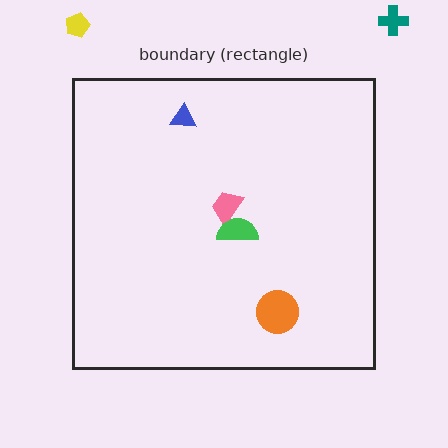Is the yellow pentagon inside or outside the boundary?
Outside.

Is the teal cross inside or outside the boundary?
Outside.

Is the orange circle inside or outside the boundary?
Inside.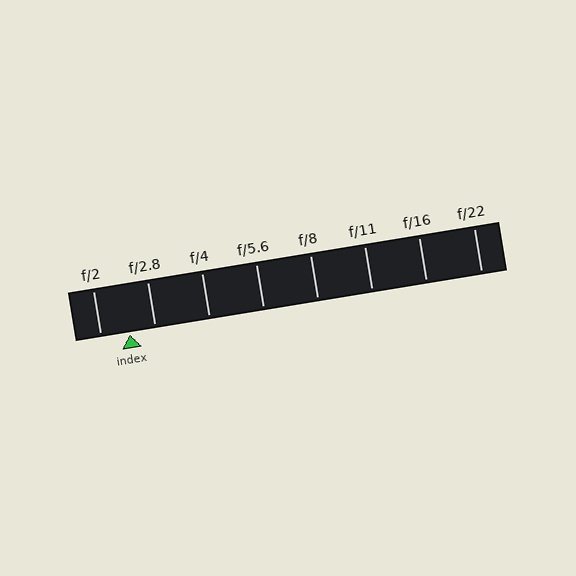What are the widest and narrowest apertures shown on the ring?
The widest aperture shown is f/2 and the narrowest is f/22.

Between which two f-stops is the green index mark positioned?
The index mark is between f/2 and f/2.8.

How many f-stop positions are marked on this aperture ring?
There are 8 f-stop positions marked.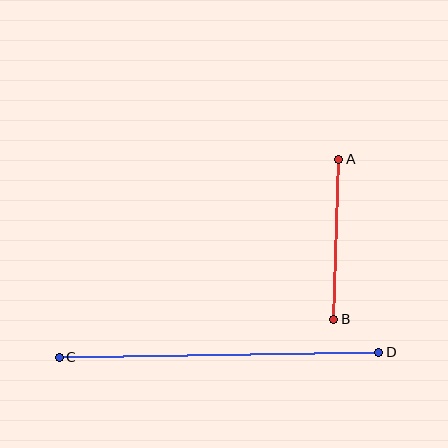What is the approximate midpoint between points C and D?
The midpoint is at approximately (219, 355) pixels.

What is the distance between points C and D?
The distance is approximately 319 pixels.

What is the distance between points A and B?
The distance is approximately 160 pixels.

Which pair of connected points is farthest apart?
Points C and D are farthest apart.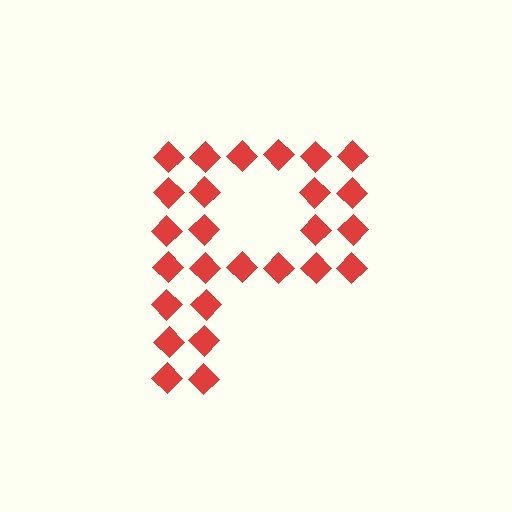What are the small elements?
The small elements are diamonds.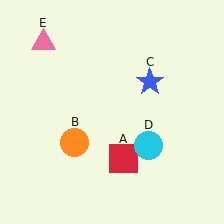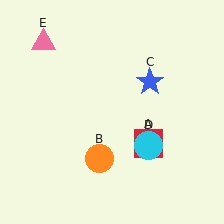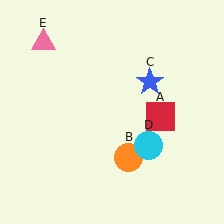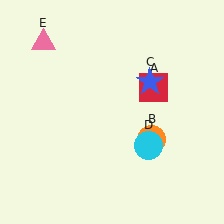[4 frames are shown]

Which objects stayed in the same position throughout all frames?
Blue star (object C) and cyan circle (object D) and pink triangle (object E) remained stationary.